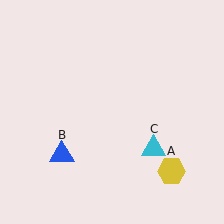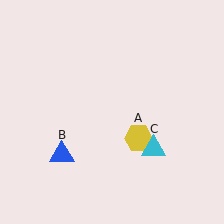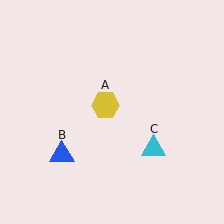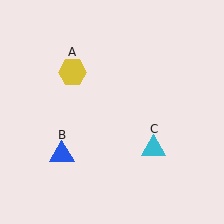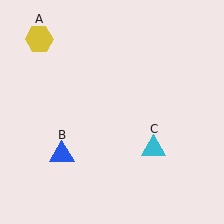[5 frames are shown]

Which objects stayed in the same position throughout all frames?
Blue triangle (object B) and cyan triangle (object C) remained stationary.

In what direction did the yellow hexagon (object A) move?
The yellow hexagon (object A) moved up and to the left.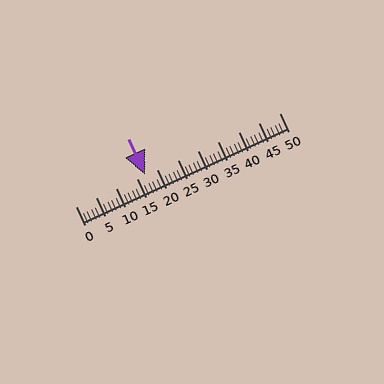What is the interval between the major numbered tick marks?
The major tick marks are spaced 5 units apart.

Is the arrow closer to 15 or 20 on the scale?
The arrow is closer to 15.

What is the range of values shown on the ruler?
The ruler shows values from 0 to 50.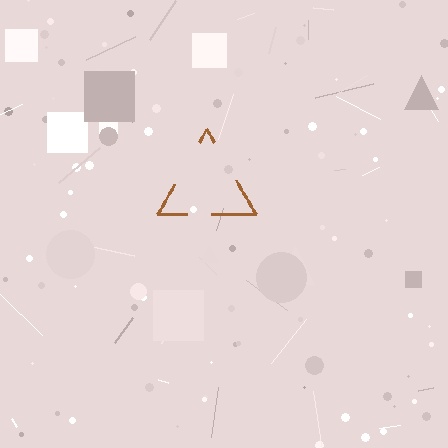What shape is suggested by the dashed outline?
The dashed outline suggests a triangle.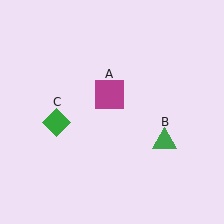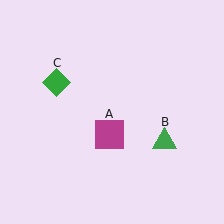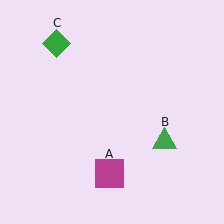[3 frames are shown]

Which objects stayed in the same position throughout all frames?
Green triangle (object B) remained stationary.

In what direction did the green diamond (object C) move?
The green diamond (object C) moved up.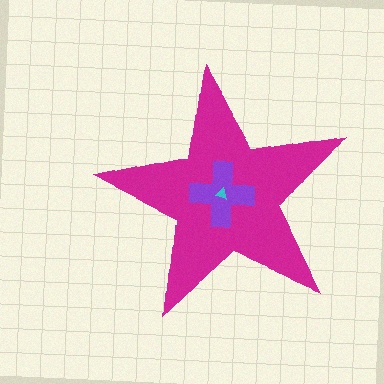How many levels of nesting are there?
3.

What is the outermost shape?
The magenta star.